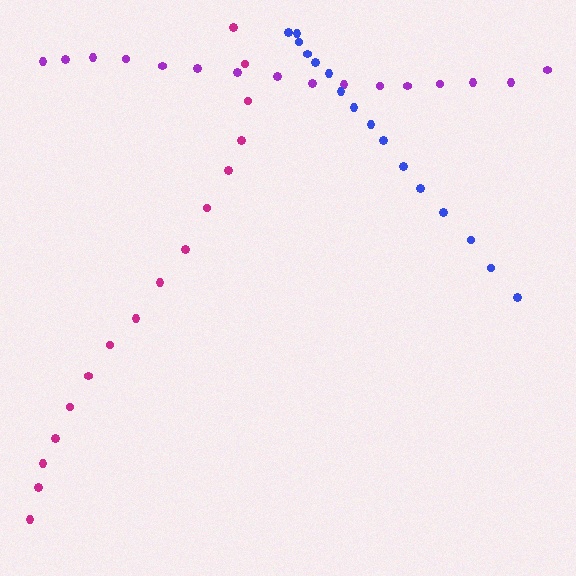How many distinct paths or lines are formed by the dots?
There are 3 distinct paths.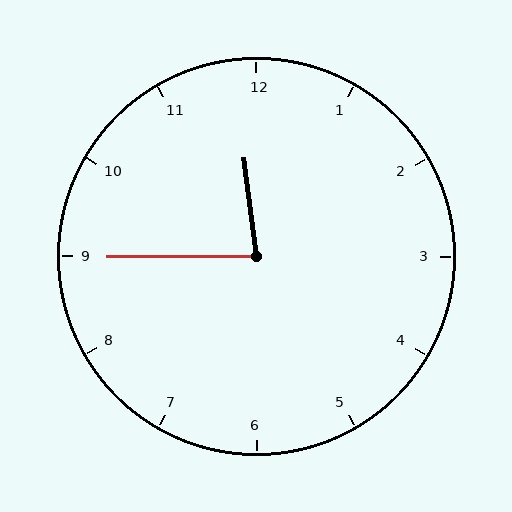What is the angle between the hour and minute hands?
Approximately 82 degrees.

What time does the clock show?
11:45.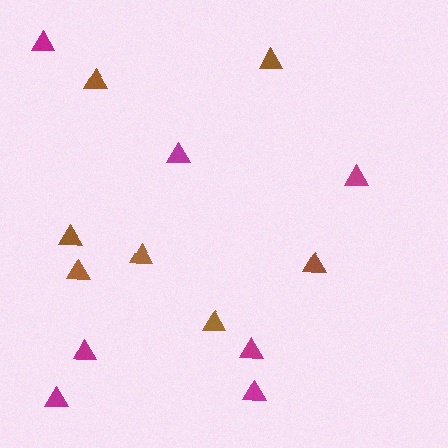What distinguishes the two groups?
There are 2 groups: one group of brown triangles (7) and one group of magenta triangles (7).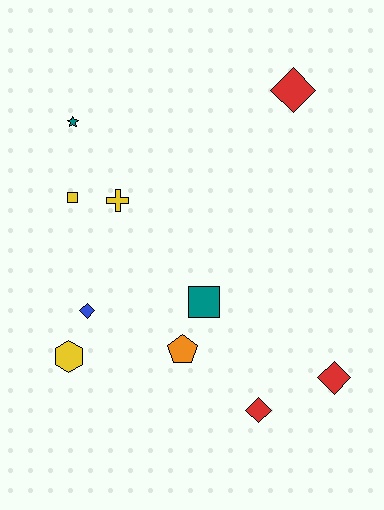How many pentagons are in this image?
There is 1 pentagon.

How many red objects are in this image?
There are 3 red objects.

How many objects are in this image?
There are 10 objects.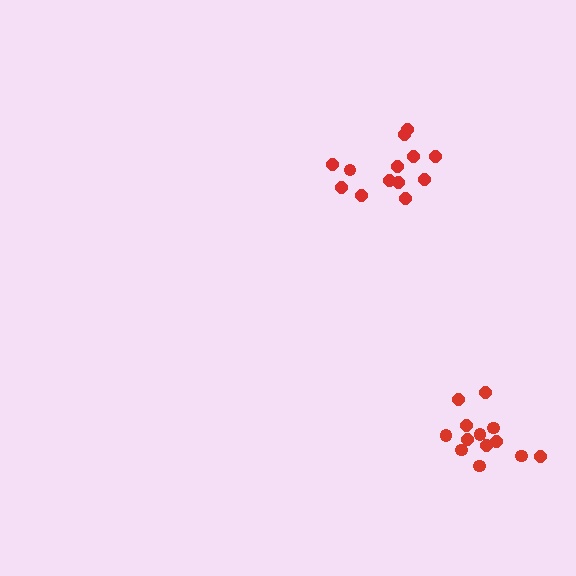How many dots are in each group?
Group 1: 13 dots, Group 2: 13 dots (26 total).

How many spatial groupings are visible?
There are 2 spatial groupings.